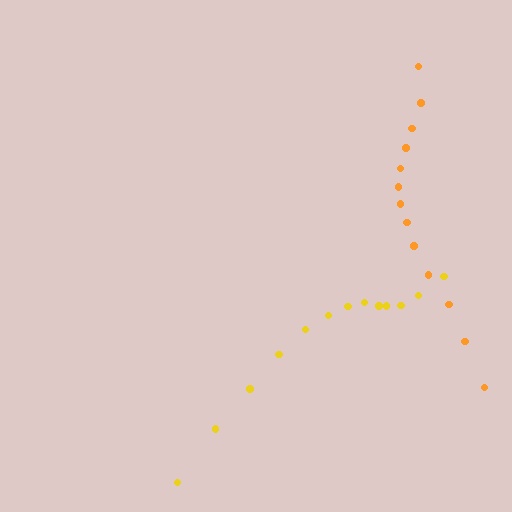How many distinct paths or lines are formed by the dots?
There are 2 distinct paths.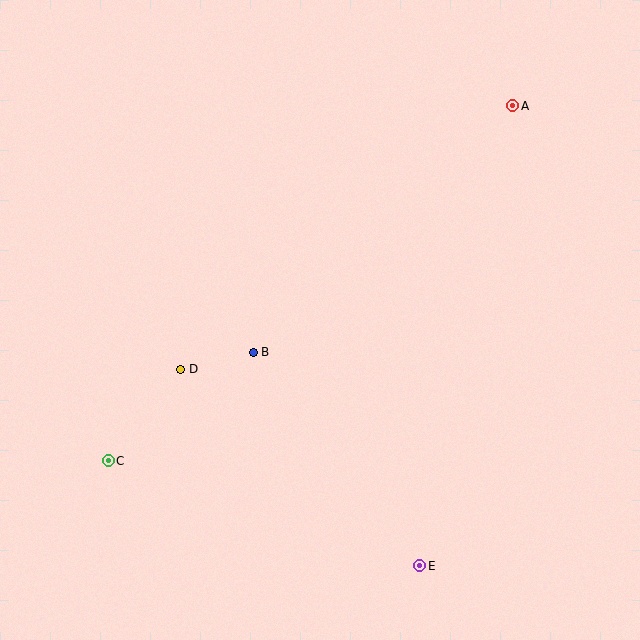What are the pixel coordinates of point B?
Point B is at (253, 352).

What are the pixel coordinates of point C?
Point C is at (108, 461).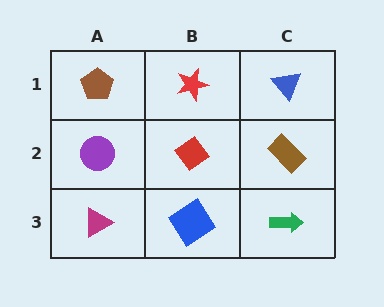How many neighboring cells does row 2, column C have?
3.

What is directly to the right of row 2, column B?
A brown rectangle.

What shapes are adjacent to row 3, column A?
A purple circle (row 2, column A), a blue diamond (row 3, column B).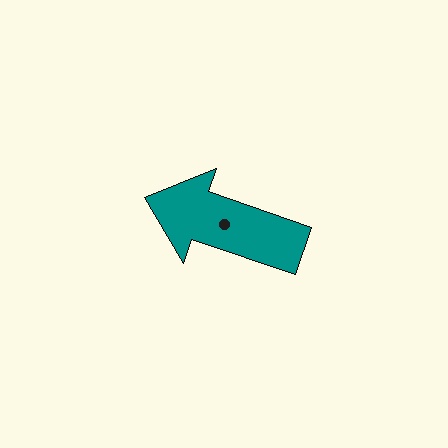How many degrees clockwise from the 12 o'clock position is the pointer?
Approximately 289 degrees.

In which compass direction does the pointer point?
West.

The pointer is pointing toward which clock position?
Roughly 10 o'clock.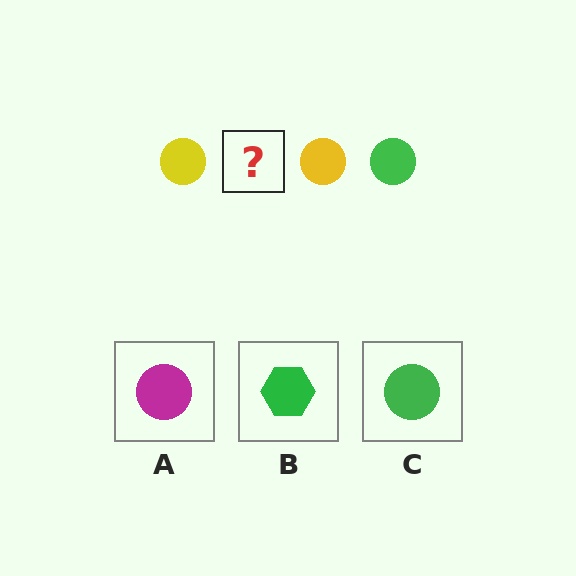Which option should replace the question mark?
Option C.